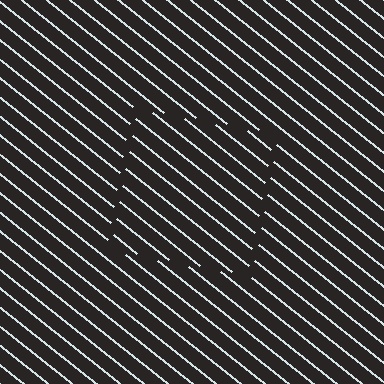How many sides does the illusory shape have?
4 sides — the line-ends trace a square.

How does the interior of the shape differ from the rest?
The interior of the shape contains the same grating, shifted by half a period — the contour is defined by the phase discontinuity where line-ends from the inner and outer gratings abut.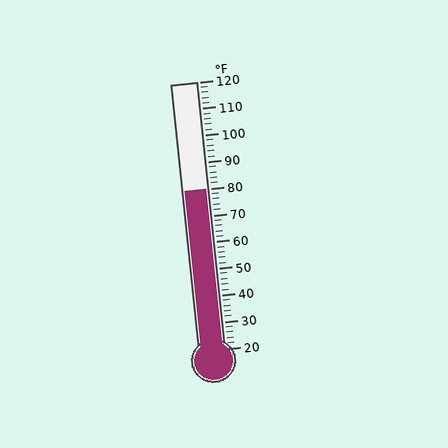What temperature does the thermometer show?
The thermometer shows approximately 80°F.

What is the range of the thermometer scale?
The thermometer scale ranges from 20°F to 120°F.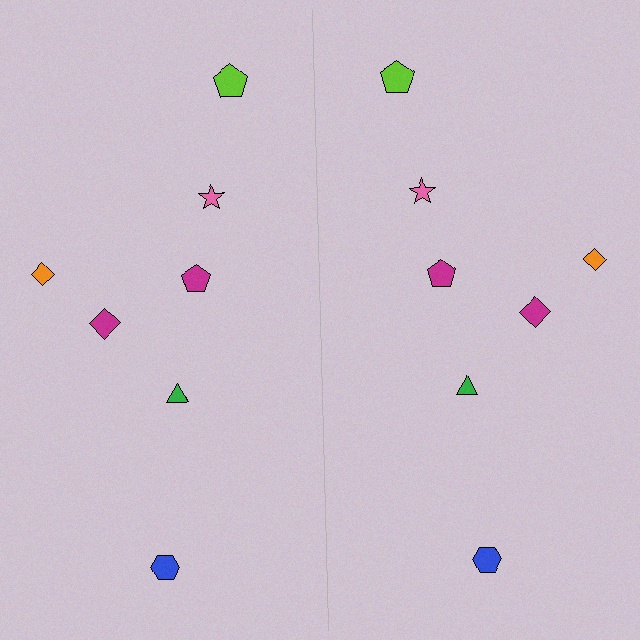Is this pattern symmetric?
Yes, this pattern has bilateral (reflection) symmetry.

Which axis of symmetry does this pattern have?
The pattern has a vertical axis of symmetry running through the center of the image.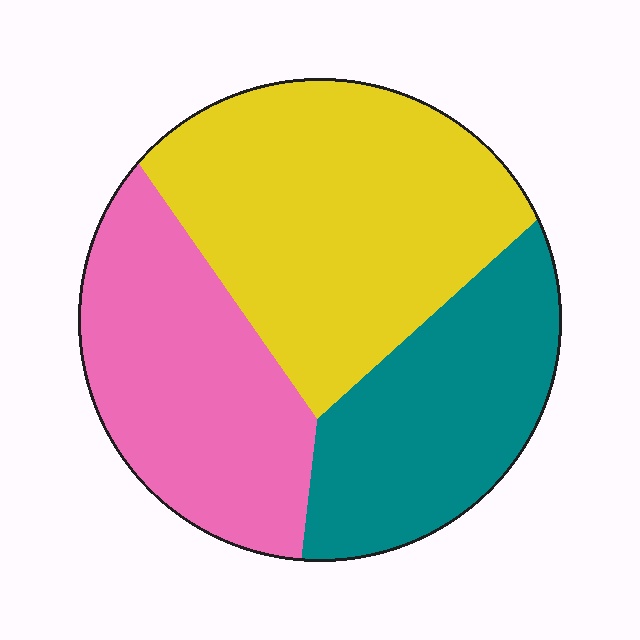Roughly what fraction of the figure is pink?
Pink takes up between a quarter and a half of the figure.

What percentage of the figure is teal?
Teal takes up between a quarter and a half of the figure.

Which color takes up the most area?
Yellow, at roughly 45%.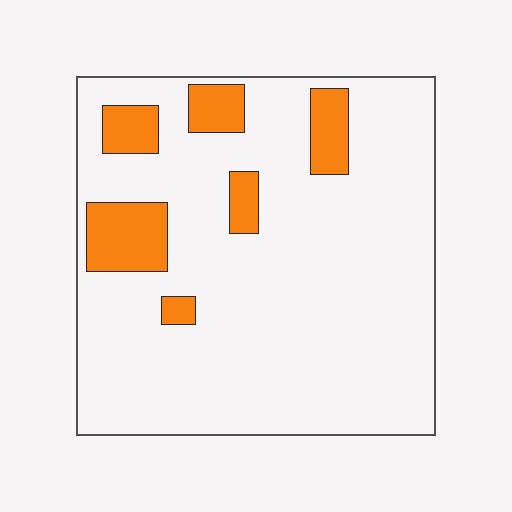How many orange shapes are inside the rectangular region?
6.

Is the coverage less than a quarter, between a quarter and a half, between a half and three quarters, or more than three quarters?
Less than a quarter.